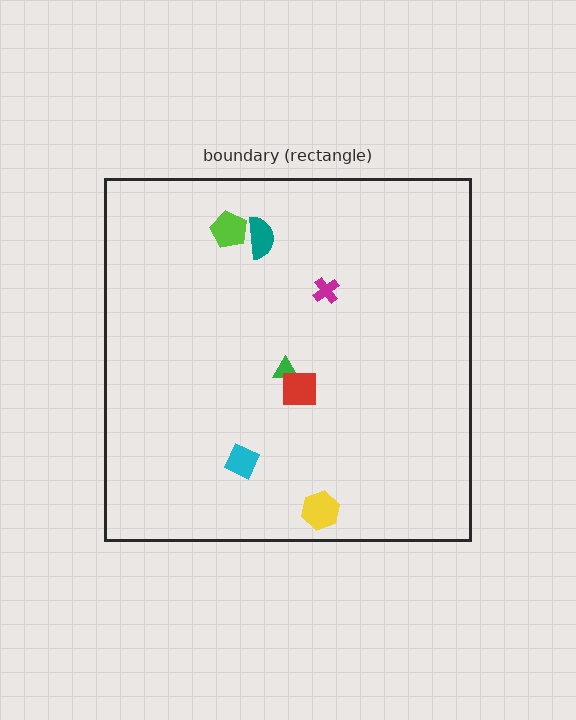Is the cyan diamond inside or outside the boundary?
Inside.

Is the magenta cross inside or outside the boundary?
Inside.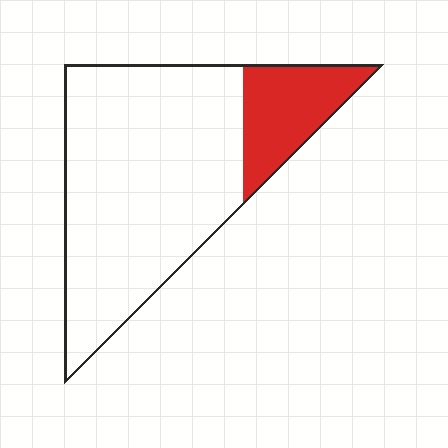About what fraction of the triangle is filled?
About one fifth (1/5).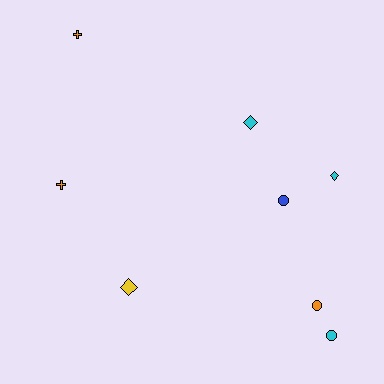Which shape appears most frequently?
Circle, with 3 objects.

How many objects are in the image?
There are 8 objects.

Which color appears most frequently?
Orange, with 3 objects.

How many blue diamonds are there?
There are no blue diamonds.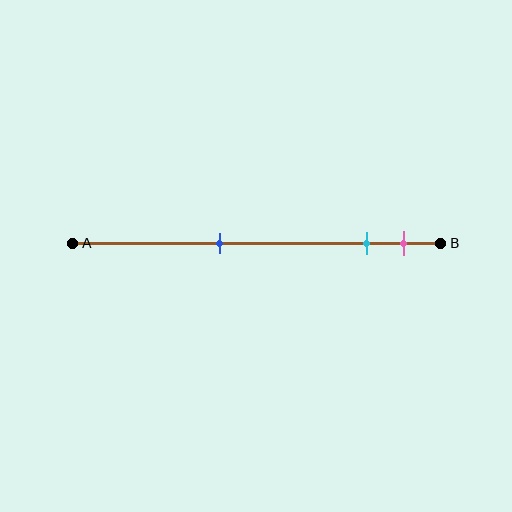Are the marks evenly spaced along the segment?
No, the marks are not evenly spaced.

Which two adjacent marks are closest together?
The cyan and pink marks are the closest adjacent pair.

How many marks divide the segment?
There are 3 marks dividing the segment.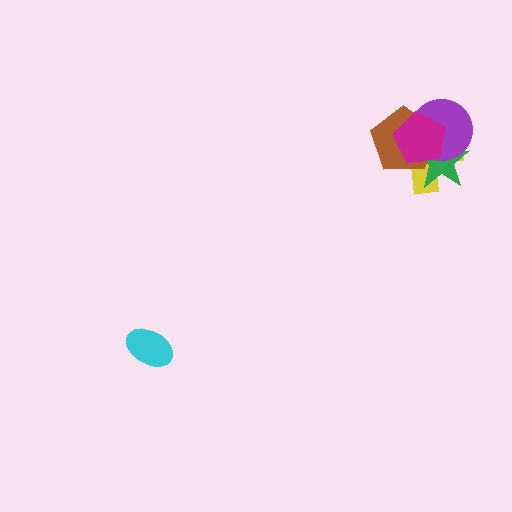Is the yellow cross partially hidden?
Yes, it is partially covered by another shape.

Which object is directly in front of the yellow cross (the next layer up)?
The green star is directly in front of the yellow cross.